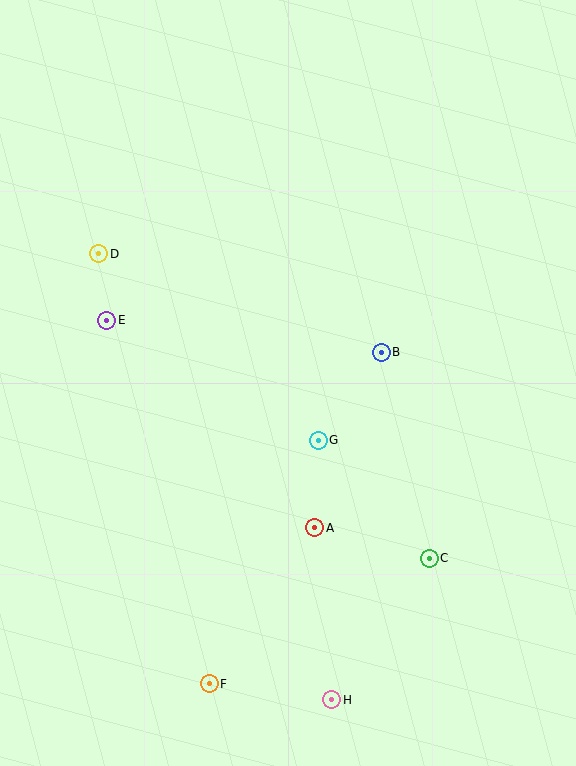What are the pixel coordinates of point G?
Point G is at (318, 440).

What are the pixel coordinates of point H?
Point H is at (332, 700).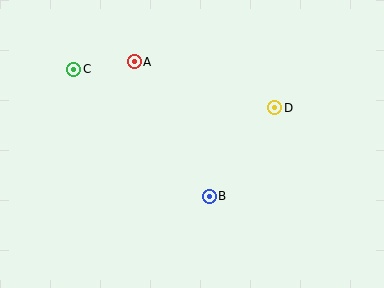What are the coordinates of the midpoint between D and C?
The midpoint between D and C is at (174, 89).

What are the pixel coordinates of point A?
Point A is at (134, 62).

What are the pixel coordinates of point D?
Point D is at (275, 108).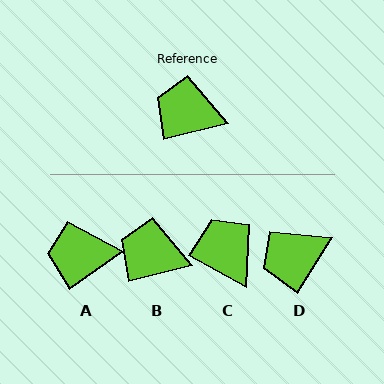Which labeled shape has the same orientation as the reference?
B.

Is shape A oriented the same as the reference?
No, it is off by about 21 degrees.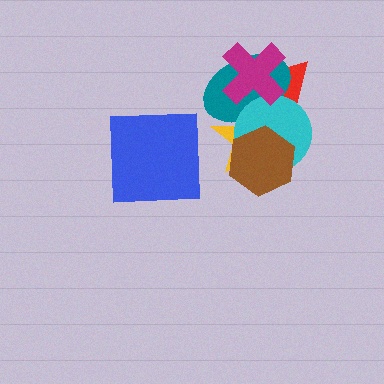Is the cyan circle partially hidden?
Yes, it is partially covered by another shape.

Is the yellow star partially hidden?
Yes, it is partially covered by another shape.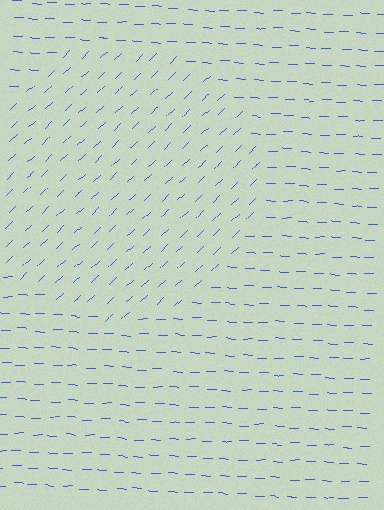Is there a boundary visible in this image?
Yes, there is a texture boundary formed by a change in line orientation.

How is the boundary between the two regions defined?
The boundary is defined purely by a change in line orientation (approximately 45 degrees difference). All lines are the same color and thickness.